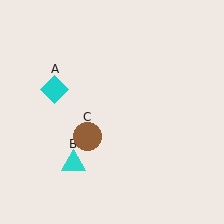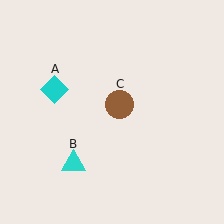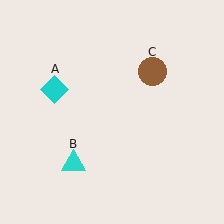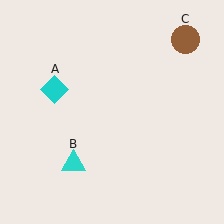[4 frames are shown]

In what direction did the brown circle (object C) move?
The brown circle (object C) moved up and to the right.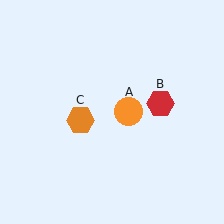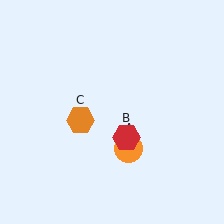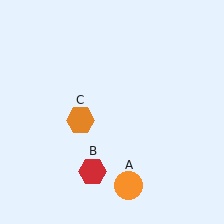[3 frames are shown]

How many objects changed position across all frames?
2 objects changed position: orange circle (object A), red hexagon (object B).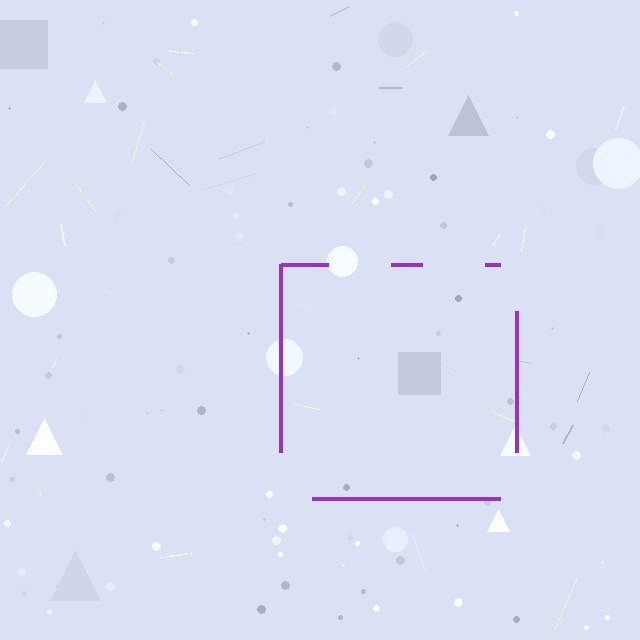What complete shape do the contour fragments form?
The contour fragments form a square.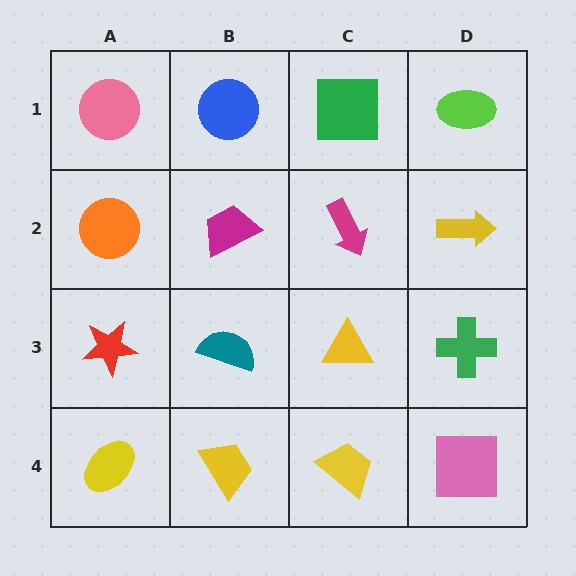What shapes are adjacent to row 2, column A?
A pink circle (row 1, column A), a red star (row 3, column A), a magenta trapezoid (row 2, column B).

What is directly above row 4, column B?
A teal semicircle.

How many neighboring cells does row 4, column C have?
3.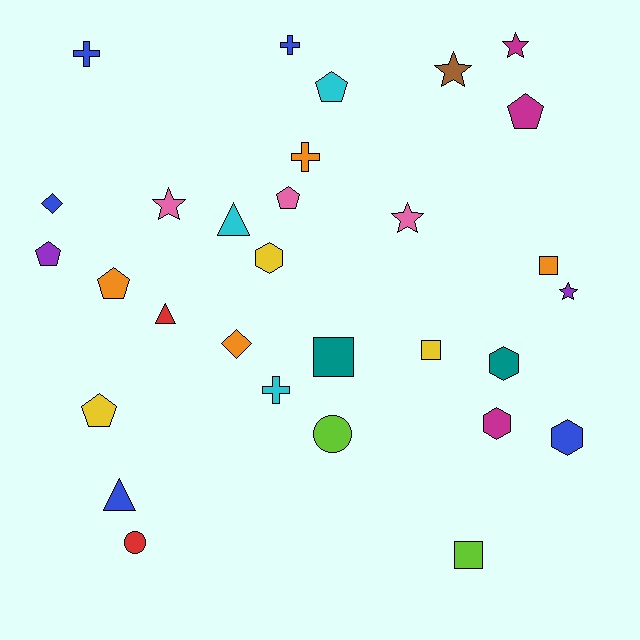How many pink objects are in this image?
There are 3 pink objects.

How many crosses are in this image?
There are 4 crosses.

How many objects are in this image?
There are 30 objects.